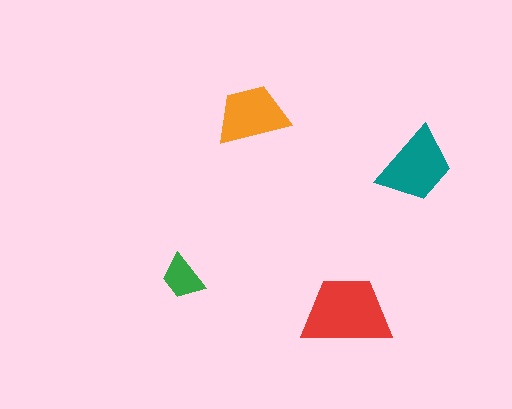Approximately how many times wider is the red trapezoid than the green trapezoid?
About 2 times wider.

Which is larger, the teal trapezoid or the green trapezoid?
The teal one.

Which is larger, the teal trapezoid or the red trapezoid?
The red one.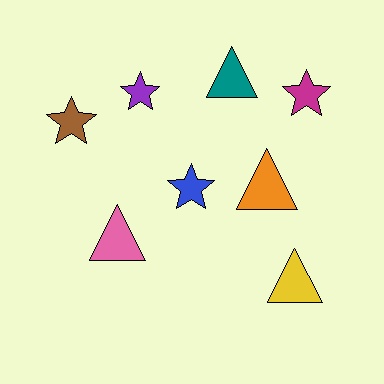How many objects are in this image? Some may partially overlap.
There are 8 objects.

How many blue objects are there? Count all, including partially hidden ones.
There is 1 blue object.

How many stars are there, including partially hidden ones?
There are 4 stars.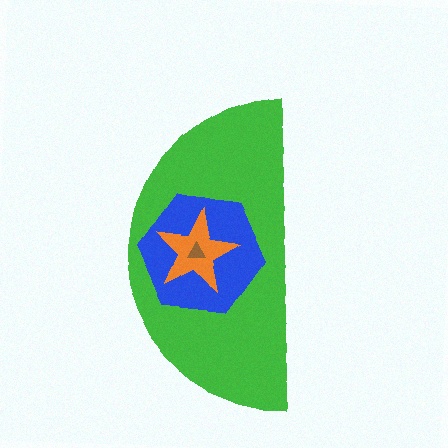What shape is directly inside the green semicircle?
The blue hexagon.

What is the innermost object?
The brown triangle.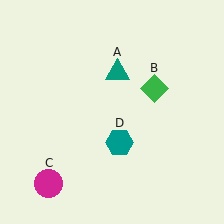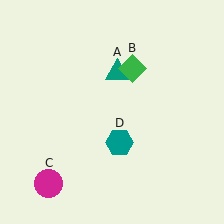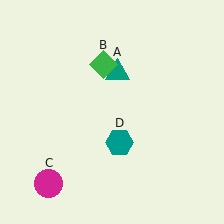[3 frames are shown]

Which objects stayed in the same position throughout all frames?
Teal triangle (object A) and magenta circle (object C) and teal hexagon (object D) remained stationary.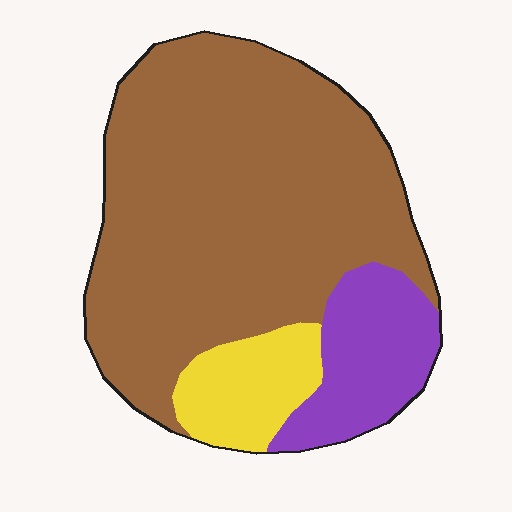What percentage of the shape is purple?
Purple takes up about one sixth (1/6) of the shape.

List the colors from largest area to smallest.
From largest to smallest: brown, purple, yellow.